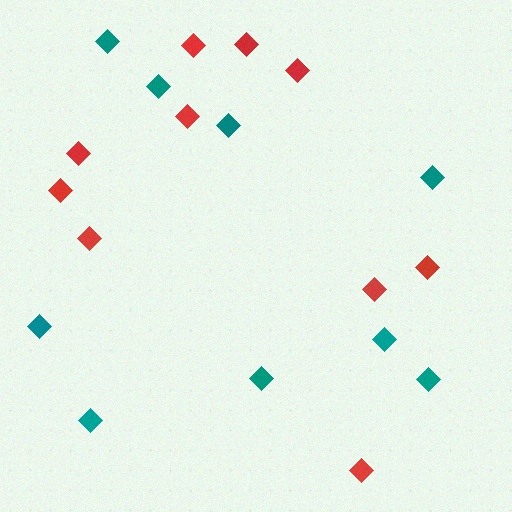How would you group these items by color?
There are 2 groups: one group of teal diamonds (9) and one group of red diamonds (10).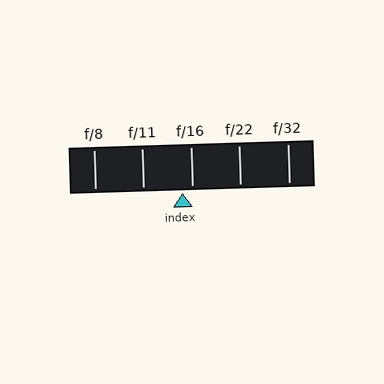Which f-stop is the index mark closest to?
The index mark is closest to f/16.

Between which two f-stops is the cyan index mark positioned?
The index mark is between f/11 and f/16.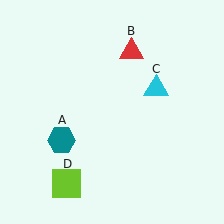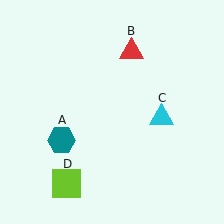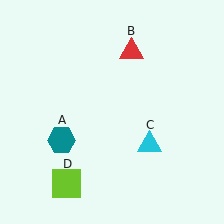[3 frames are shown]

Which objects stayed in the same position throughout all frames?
Teal hexagon (object A) and red triangle (object B) and lime square (object D) remained stationary.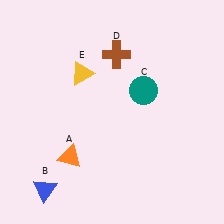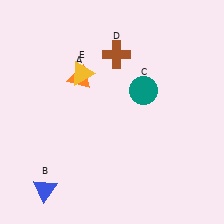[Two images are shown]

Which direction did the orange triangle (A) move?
The orange triangle (A) moved up.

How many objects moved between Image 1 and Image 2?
1 object moved between the two images.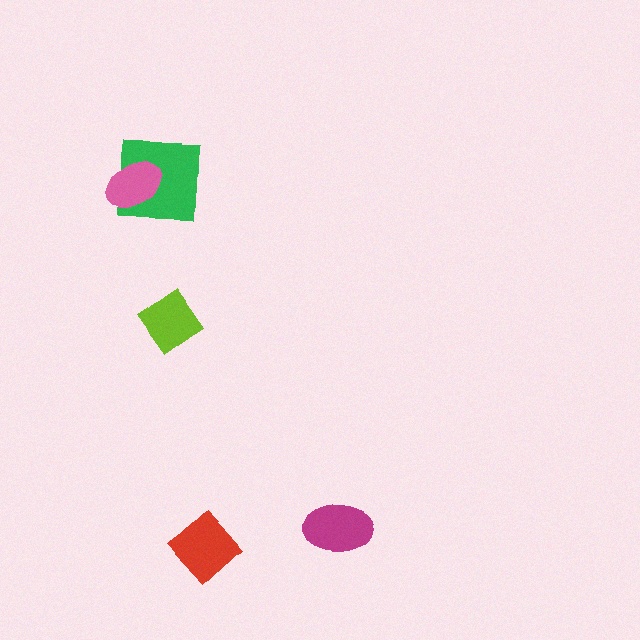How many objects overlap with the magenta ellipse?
0 objects overlap with the magenta ellipse.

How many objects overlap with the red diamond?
0 objects overlap with the red diamond.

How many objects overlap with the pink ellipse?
1 object overlaps with the pink ellipse.